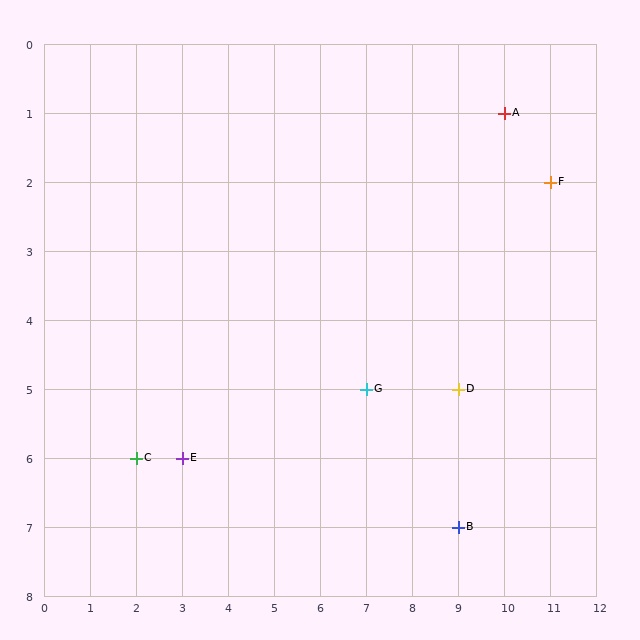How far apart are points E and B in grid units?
Points E and B are 6 columns and 1 row apart (about 6.1 grid units diagonally).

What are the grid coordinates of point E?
Point E is at grid coordinates (3, 6).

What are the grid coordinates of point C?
Point C is at grid coordinates (2, 6).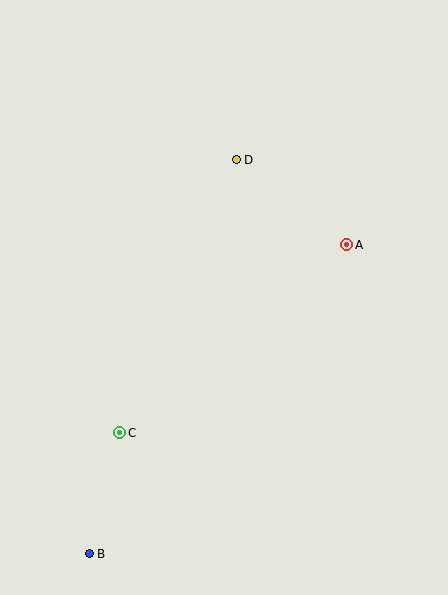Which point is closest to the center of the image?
Point A at (347, 245) is closest to the center.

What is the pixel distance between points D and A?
The distance between D and A is 140 pixels.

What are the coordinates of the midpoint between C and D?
The midpoint between C and D is at (178, 296).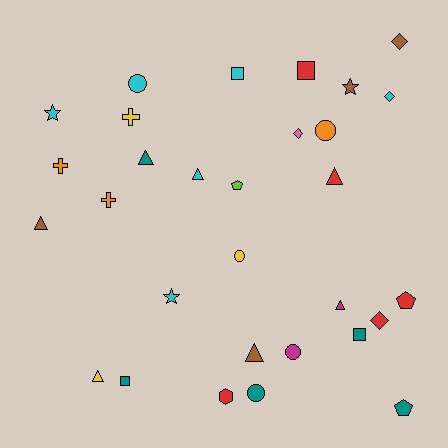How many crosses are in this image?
There are 3 crosses.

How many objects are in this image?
There are 30 objects.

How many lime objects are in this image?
There is 1 lime object.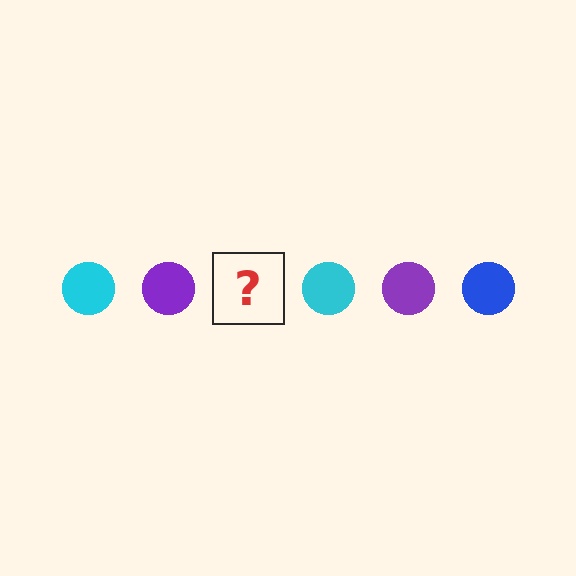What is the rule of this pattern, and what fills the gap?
The rule is that the pattern cycles through cyan, purple, blue circles. The gap should be filled with a blue circle.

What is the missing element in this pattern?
The missing element is a blue circle.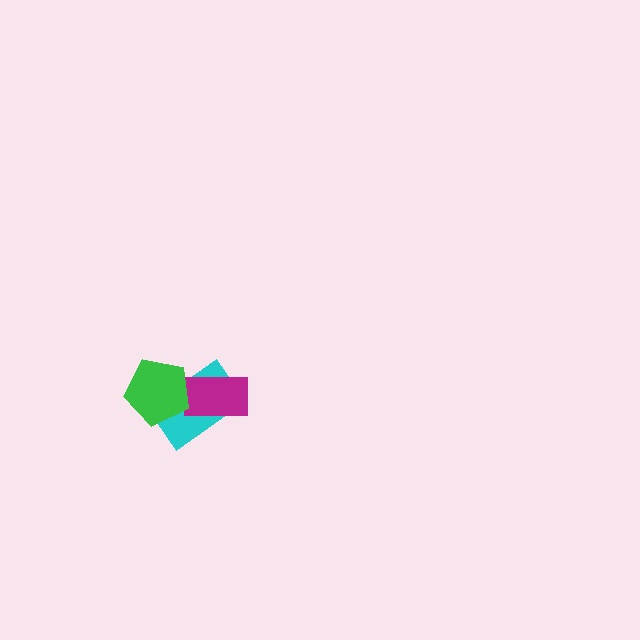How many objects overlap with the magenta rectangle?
2 objects overlap with the magenta rectangle.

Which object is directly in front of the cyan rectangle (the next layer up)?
The magenta rectangle is directly in front of the cyan rectangle.